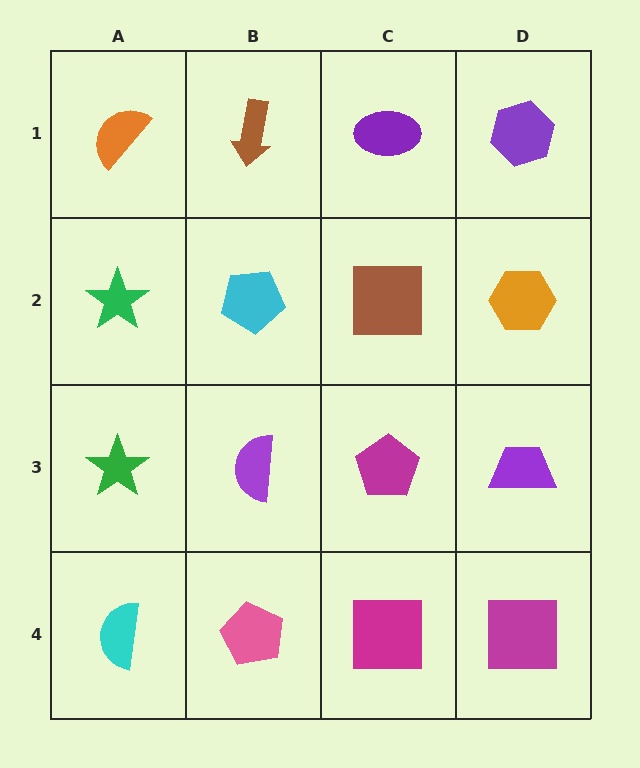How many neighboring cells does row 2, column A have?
3.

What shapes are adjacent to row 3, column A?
A green star (row 2, column A), a cyan semicircle (row 4, column A), a purple semicircle (row 3, column B).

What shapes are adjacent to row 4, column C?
A magenta pentagon (row 3, column C), a pink pentagon (row 4, column B), a magenta square (row 4, column D).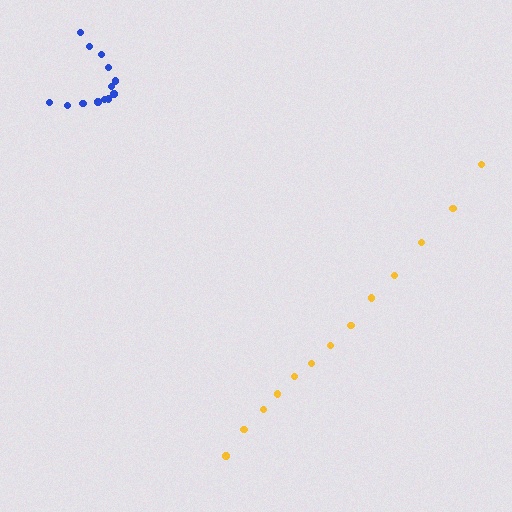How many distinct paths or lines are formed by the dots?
There are 2 distinct paths.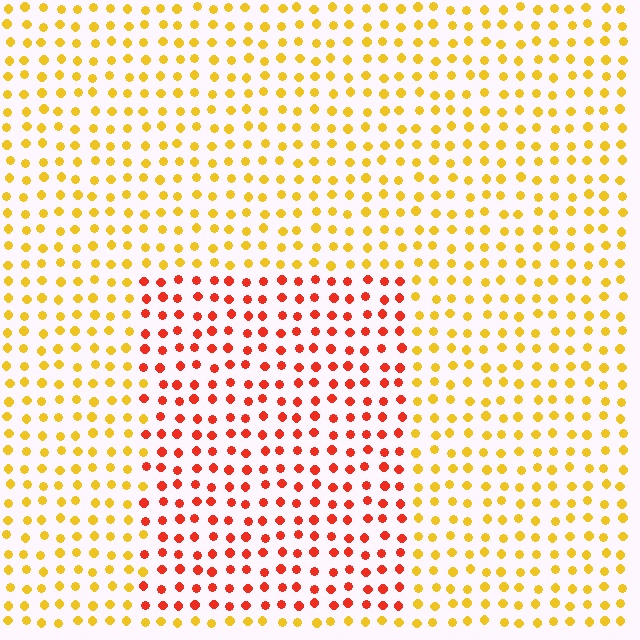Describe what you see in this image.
The image is filled with small yellow elements in a uniform arrangement. A rectangle-shaped region is visible where the elements are tinted to a slightly different hue, forming a subtle color boundary.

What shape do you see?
I see a rectangle.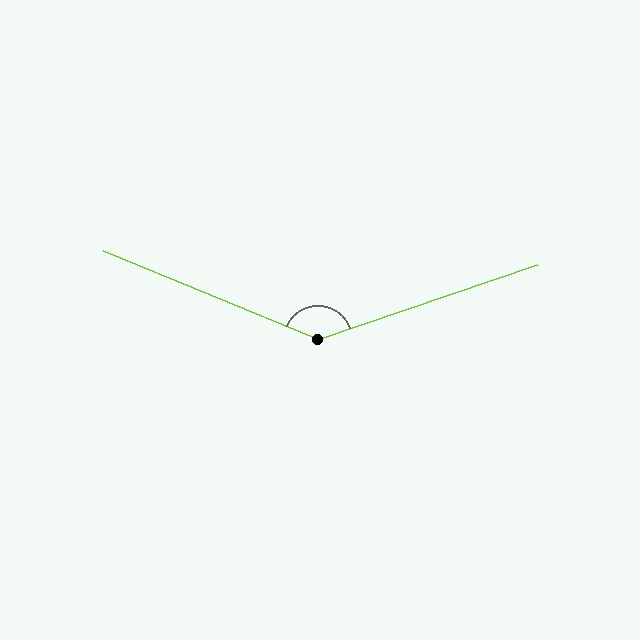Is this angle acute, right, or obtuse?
It is obtuse.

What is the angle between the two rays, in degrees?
Approximately 139 degrees.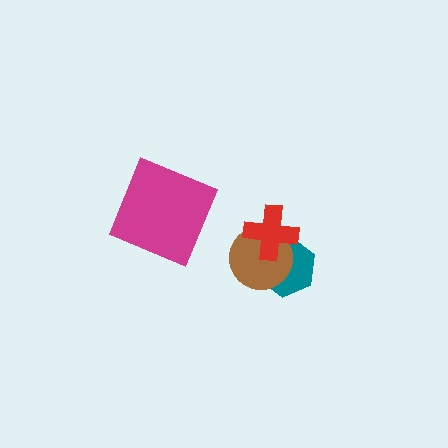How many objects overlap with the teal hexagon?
2 objects overlap with the teal hexagon.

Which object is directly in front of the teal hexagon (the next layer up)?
The brown circle is directly in front of the teal hexagon.